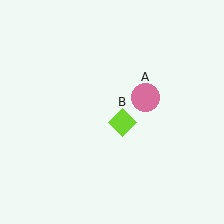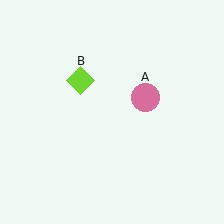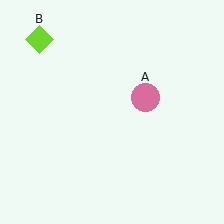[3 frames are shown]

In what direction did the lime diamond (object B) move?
The lime diamond (object B) moved up and to the left.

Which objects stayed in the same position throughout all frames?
Pink circle (object A) remained stationary.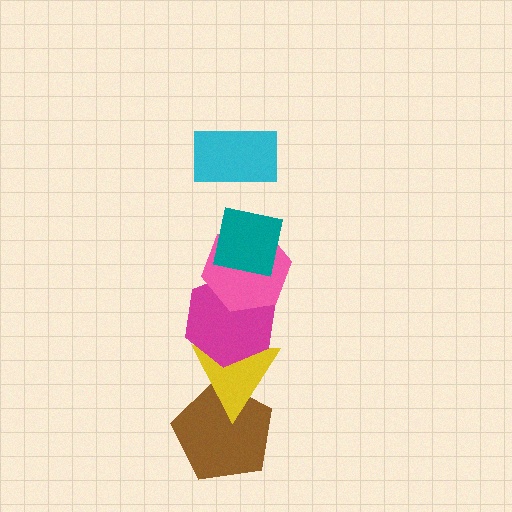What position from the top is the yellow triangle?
The yellow triangle is 5th from the top.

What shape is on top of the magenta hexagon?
The pink hexagon is on top of the magenta hexagon.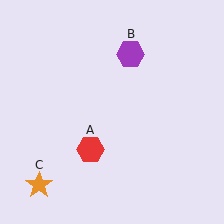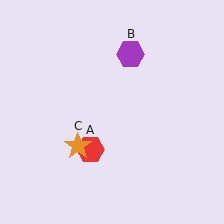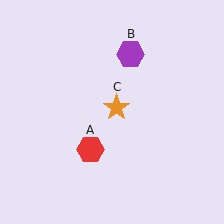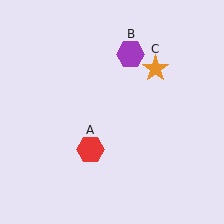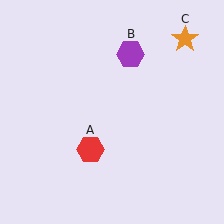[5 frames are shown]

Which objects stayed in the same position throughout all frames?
Red hexagon (object A) and purple hexagon (object B) remained stationary.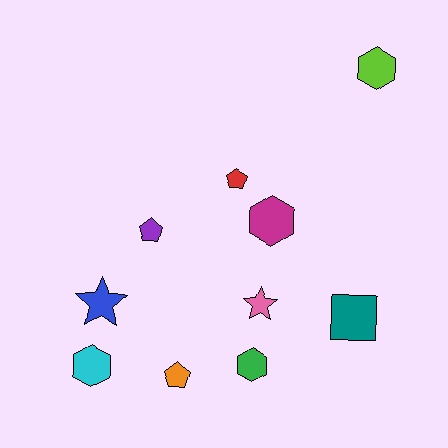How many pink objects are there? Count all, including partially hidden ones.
There is 1 pink object.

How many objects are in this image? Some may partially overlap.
There are 10 objects.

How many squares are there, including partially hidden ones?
There is 1 square.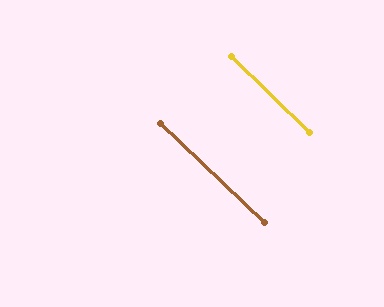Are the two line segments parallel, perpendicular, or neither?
Parallel — their directions differ by only 0.7°.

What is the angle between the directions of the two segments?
Approximately 1 degree.